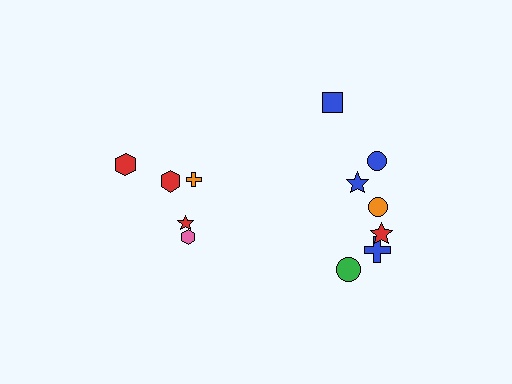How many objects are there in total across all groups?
There are 12 objects.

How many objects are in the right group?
There are 7 objects.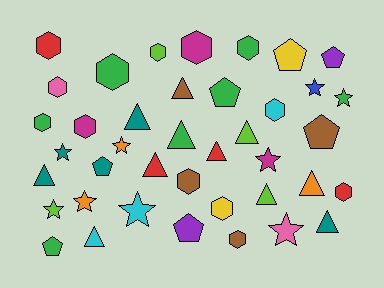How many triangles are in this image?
There are 11 triangles.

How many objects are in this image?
There are 40 objects.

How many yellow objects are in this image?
There are 2 yellow objects.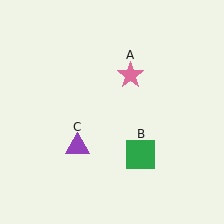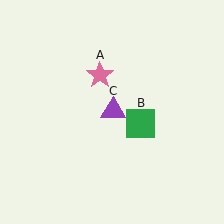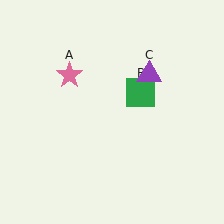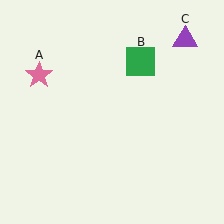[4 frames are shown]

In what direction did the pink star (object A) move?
The pink star (object A) moved left.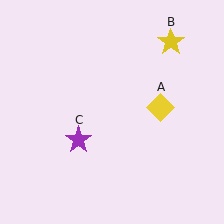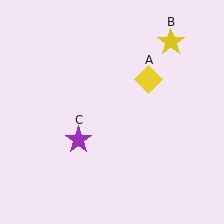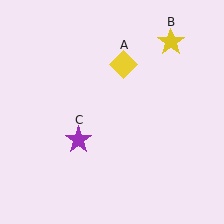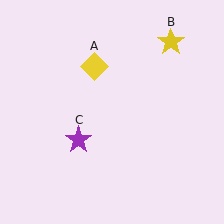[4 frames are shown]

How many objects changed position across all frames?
1 object changed position: yellow diamond (object A).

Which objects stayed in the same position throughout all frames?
Yellow star (object B) and purple star (object C) remained stationary.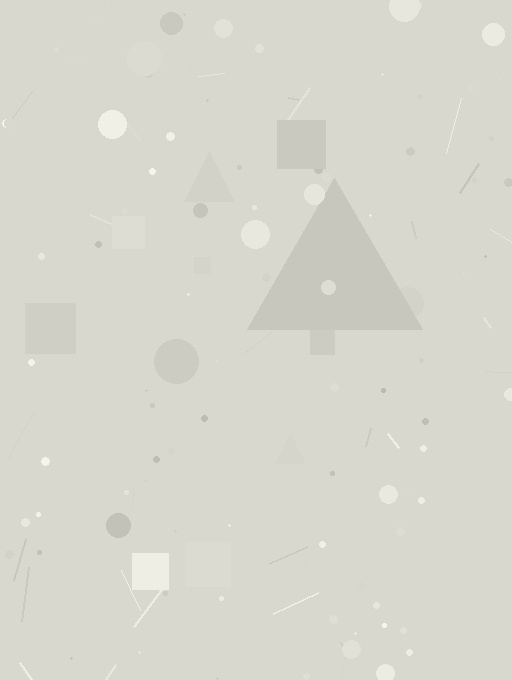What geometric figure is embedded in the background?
A triangle is embedded in the background.